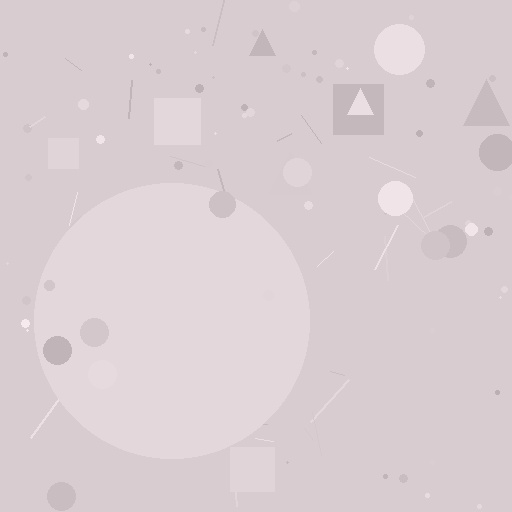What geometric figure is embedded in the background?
A circle is embedded in the background.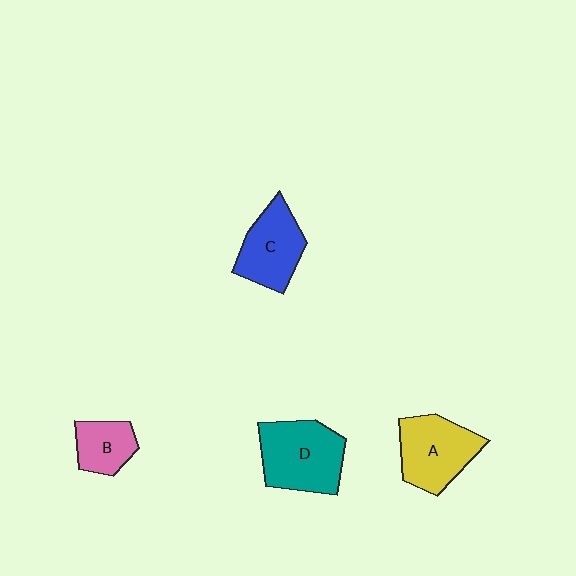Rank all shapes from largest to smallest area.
From largest to smallest: D (teal), A (yellow), C (blue), B (pink).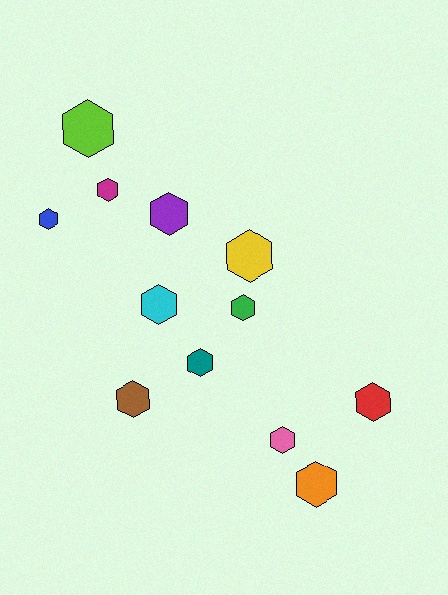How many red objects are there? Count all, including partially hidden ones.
There is 1 red object.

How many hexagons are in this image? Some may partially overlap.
There are 12 hexagons.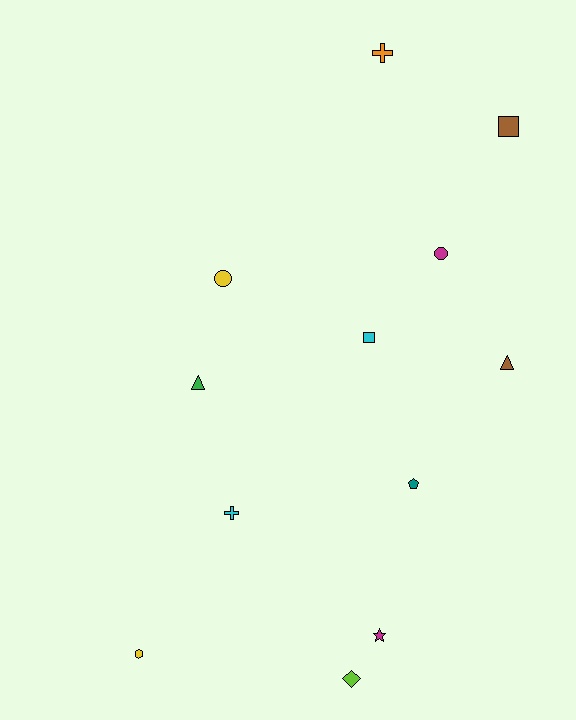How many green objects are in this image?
There is 1 green object.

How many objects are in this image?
There are 12 objects.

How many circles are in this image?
There are 2 circles.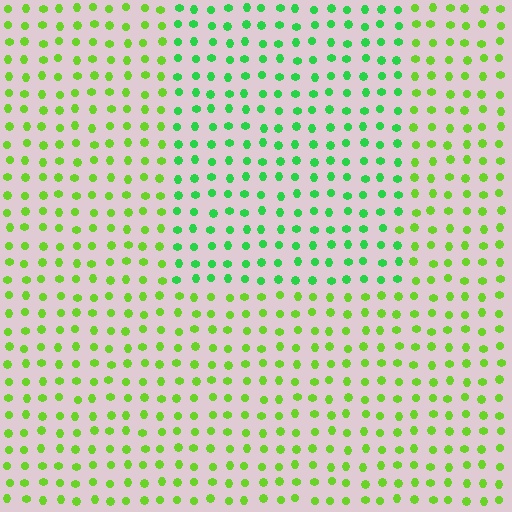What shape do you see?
I see a rectangle.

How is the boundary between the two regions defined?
The boundary is defined purely by a slight shift in hue (about 34 degrees). Spacing, size, and orientation are identical on both sides.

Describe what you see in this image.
The image is filled with small lime elements in a uniform arrangement. A rectangle-shaped region is visible where the elements are tinted to a slightly different hue, forming a subtle color boundary.